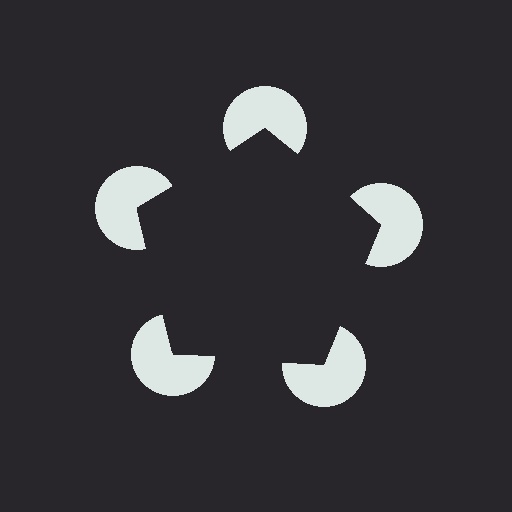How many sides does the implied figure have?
5 sides.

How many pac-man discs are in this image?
There are 5 — one at each vertex of the illusory pentagon.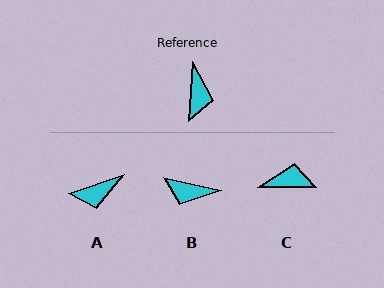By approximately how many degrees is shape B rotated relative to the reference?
Approximately 99 degrees clockwise.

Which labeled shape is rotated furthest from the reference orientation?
B, about 99 degrees away.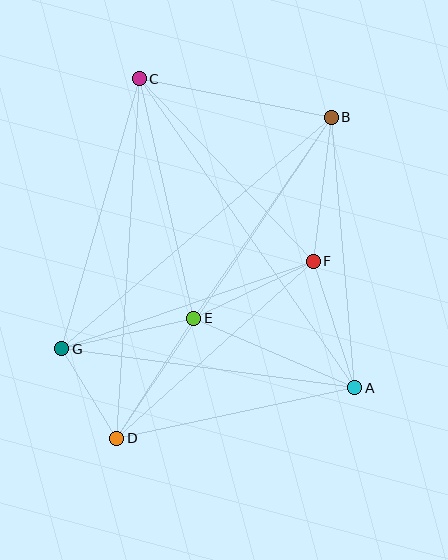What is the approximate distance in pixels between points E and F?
The distance between E and F is approximately 133 pixels.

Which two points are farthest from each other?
Points B and D are farthest from each other.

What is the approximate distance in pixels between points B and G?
The distance between B and G is approximately 355 pixels.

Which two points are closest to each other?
Points D and G are closest to each other.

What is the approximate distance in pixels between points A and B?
The distance between A and B is approximately 271 pixels.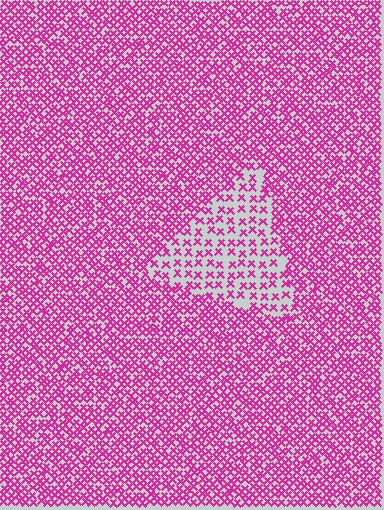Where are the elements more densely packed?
The elements are more densely packed outside the triangle boundary.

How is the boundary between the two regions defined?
The boundary is defined by a change in element density (approximately 2.2x ratio). All elements are the same color, size, and shape.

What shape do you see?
I see a triangle.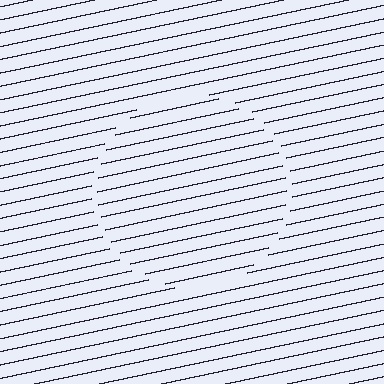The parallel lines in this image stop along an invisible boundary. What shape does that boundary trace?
An illusory circle. The interior of the shape contains the same grating, shifted by half a period — the contour is defined by the phase discontinuity where line-ends from the inner and outer gratings abut.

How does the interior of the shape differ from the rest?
The interior of the shape contains the same grating, shifted by half a period — the contour is defined by the phase discontinuity where line-ends from the inner and outer gratings abut.